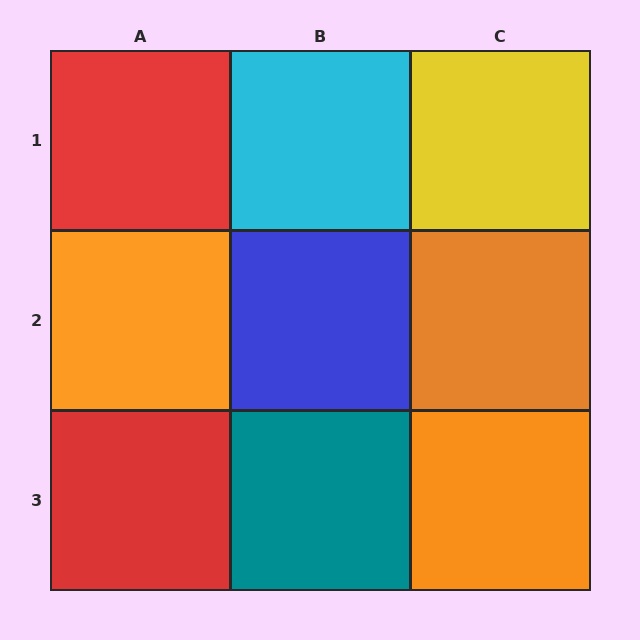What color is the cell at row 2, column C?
Orange.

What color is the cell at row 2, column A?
Orange.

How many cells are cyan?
1 cell is cyan.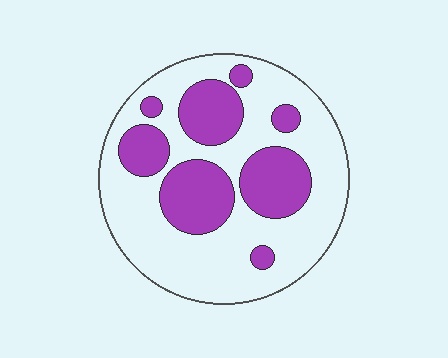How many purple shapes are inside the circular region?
8.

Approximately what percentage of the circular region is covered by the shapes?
Approximately 35%.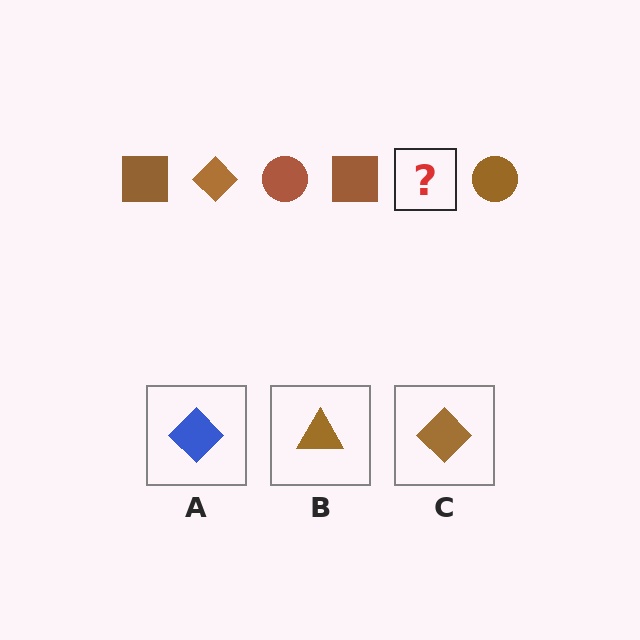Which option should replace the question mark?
Option C.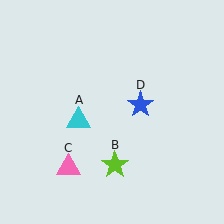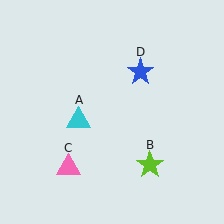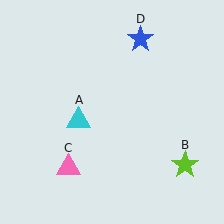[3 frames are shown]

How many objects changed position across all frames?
2 objects changed position: lime star (object B), blue star (object D).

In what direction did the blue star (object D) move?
The blue star (object D) moved up.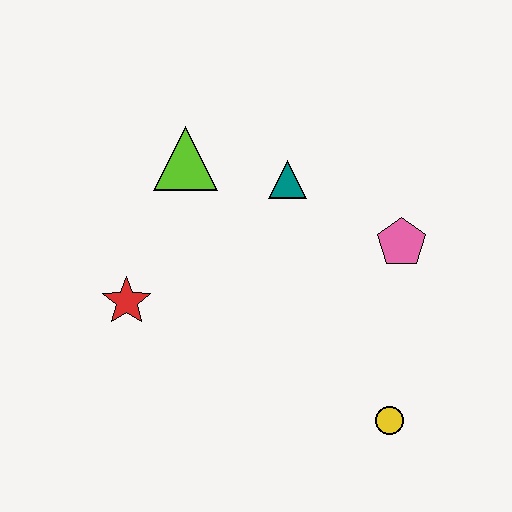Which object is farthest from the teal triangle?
The yellow circle is farthest from the teal triangle.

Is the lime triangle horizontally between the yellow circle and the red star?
Yes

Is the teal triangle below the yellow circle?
No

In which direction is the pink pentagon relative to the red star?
The pink pentagon is to the right of the red star.